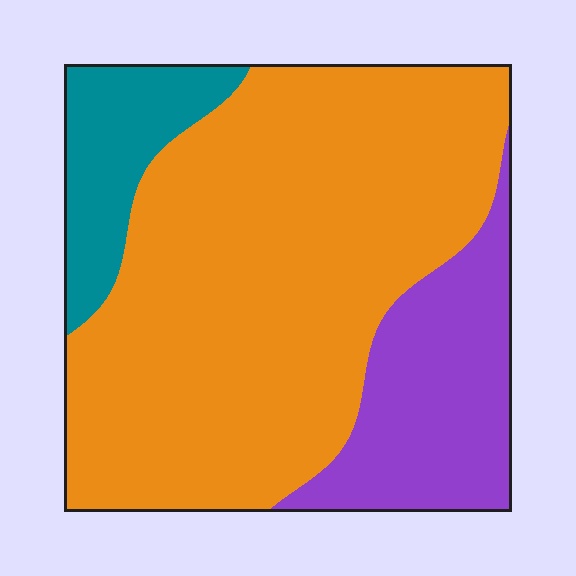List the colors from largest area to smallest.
From largest to smallest: orange, purple, teal.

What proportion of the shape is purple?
Purple takes up about one fifth (1/5) of the shape.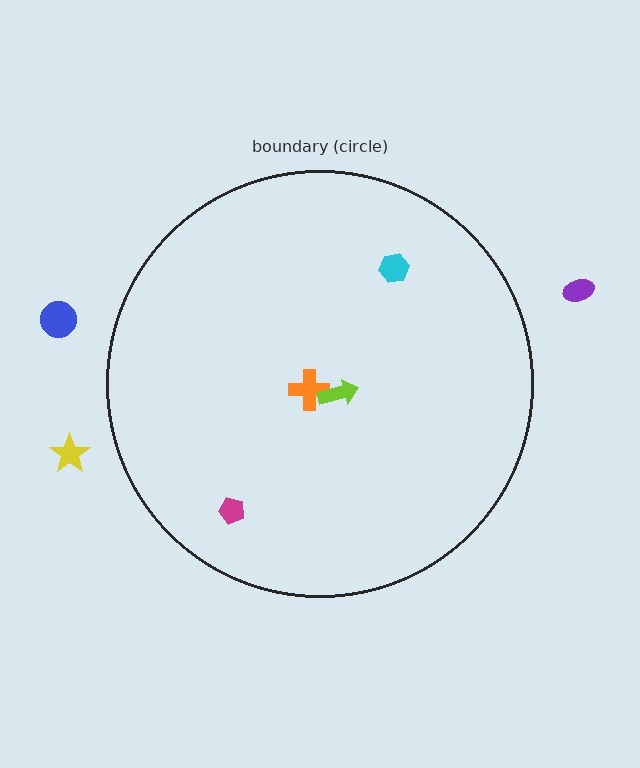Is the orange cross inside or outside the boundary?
Inside.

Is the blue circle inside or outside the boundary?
Outside.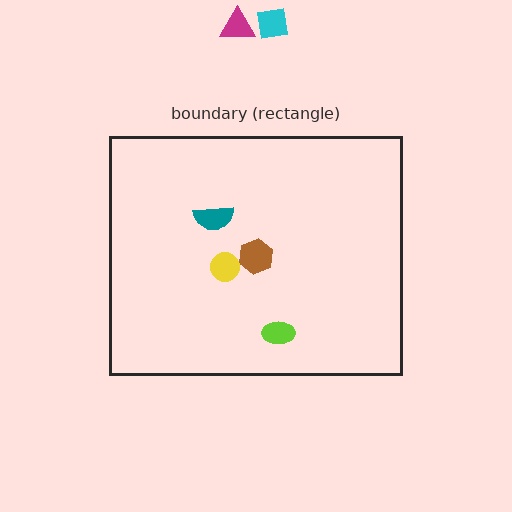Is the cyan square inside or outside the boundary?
Outside.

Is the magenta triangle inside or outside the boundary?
Outside.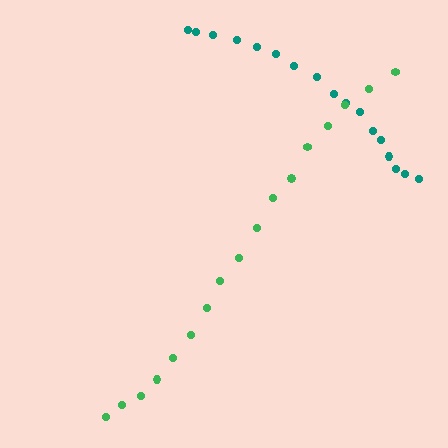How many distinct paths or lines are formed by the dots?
There are 2 distinct paths.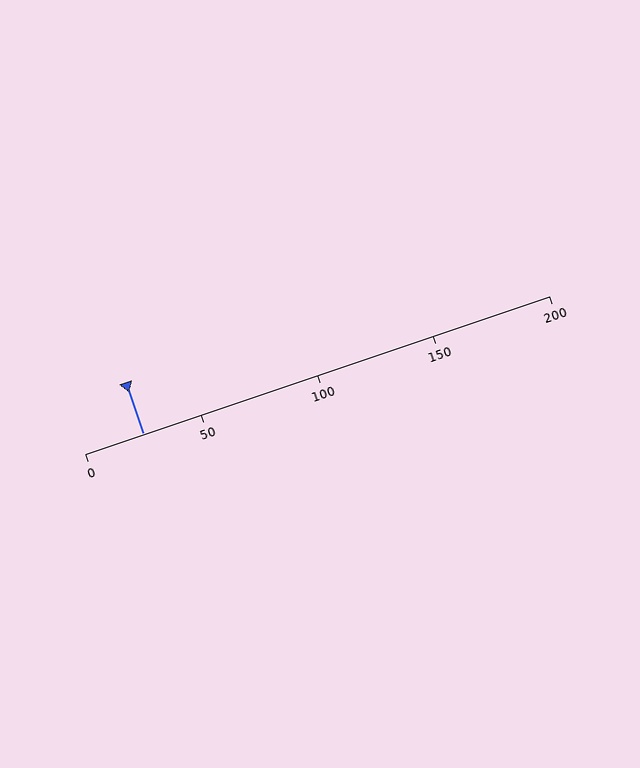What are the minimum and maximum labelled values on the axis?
The axis runs from 0 to 200.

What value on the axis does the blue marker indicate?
The marker indicates approximately 25.